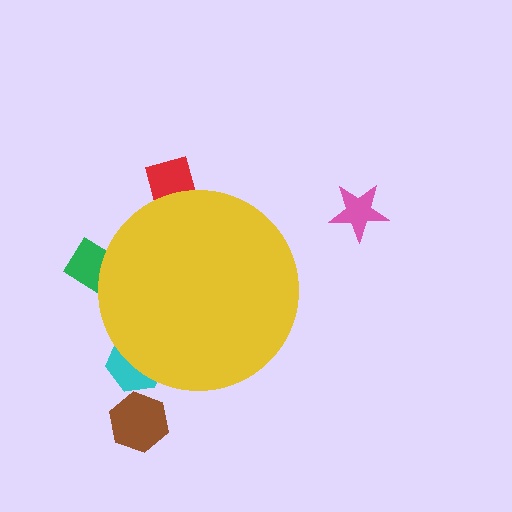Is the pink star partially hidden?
No, the pink star is fully visible.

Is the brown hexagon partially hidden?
No, the brown hexagon is fully visible.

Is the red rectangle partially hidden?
Yes, the red rectangle is partially hidden behind the yellow circle.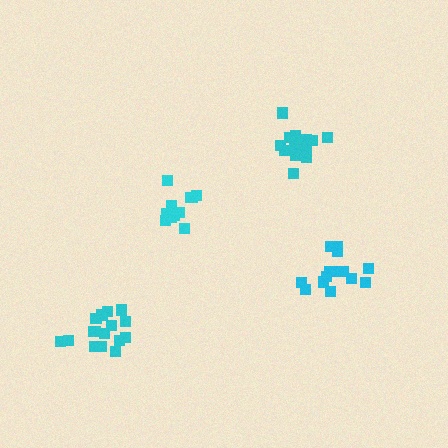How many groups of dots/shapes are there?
There are 4 groups.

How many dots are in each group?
Group 1: 11 dots, Group 2: 15 dots, Group 3: 17 dots, Group 4: 15 dots (58 total).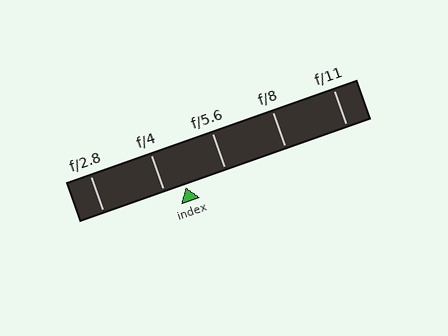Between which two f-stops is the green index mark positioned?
The index mark is between f/4 and f/5.6.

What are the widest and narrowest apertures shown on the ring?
The widest aperture shown is f/2.8 and the narrowest is f/11.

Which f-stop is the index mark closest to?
The index mark is closest to f/4.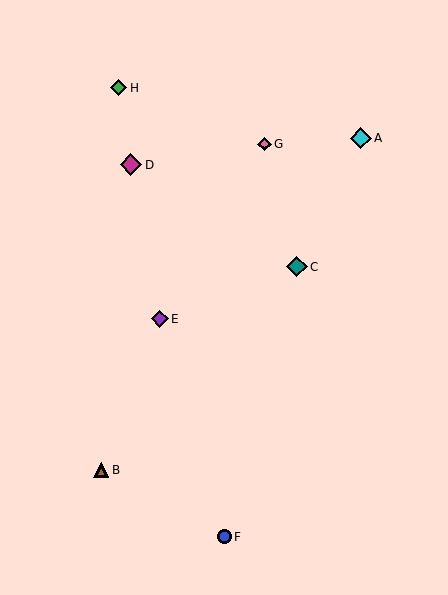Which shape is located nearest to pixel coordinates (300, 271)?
The teal diamond (labeled C) at (297, 267) is nearest to that location.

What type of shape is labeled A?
Shape A is a cyan diamond.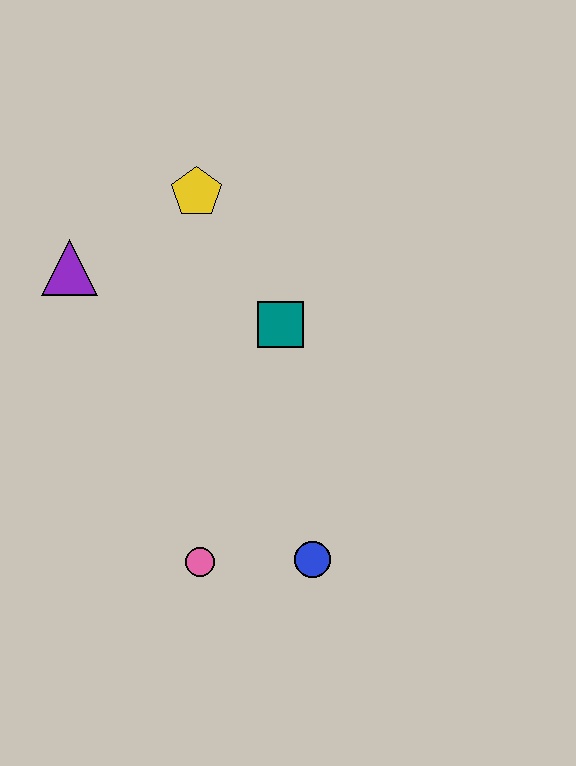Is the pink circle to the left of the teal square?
Yes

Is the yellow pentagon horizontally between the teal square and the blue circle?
No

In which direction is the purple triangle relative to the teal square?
The purple triangle is to the left of the teal square.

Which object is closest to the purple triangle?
The yellow pentagon is closest to the purple triangle.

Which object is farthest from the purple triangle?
The blue circle is farthest from the purple triangle.